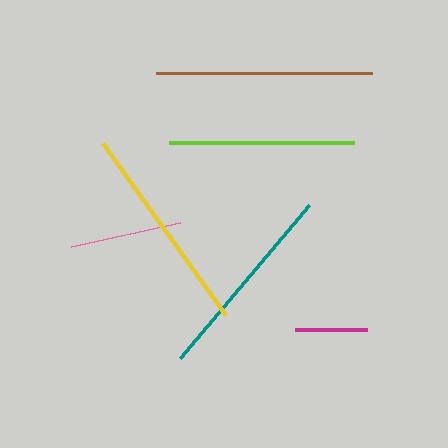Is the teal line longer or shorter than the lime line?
The teal line is longer than the lime line.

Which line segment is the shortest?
The magenta line is the shortest at approximately 72 pixels.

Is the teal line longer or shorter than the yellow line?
The yellow line is longer than the teal line.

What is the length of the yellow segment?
The yellow segment is approximately 211 pixels long.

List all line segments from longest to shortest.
From longest to shortest: brown, yellow, teal, lime, pink, magenta.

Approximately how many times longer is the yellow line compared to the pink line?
The yellow line is approximately 1.9 times the length of the pink line.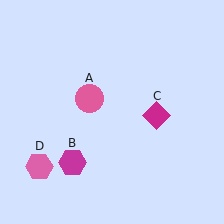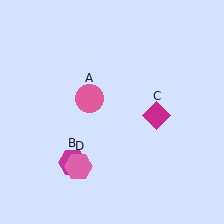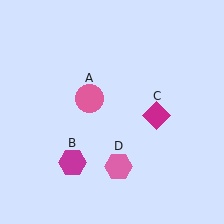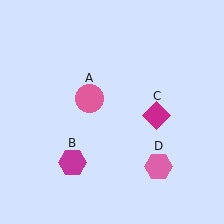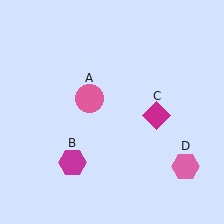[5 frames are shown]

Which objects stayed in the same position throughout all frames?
Pink circle (object A) and magenta hexagon (object B) and magenta diamond (object C) remained stationary.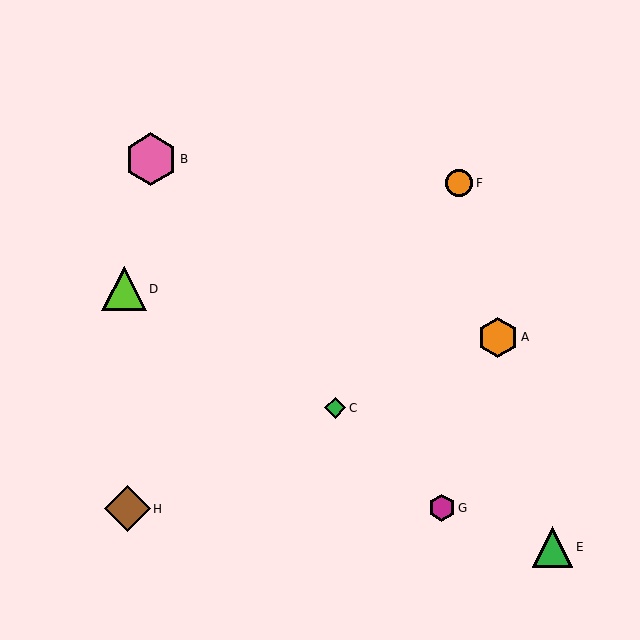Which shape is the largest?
The pink hexagon (labeled B) is the largest.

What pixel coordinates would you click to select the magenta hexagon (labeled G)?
Click at (442, 508) to select the magenta hexagon G.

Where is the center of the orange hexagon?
The center of the orange hexagon is at (498, 337).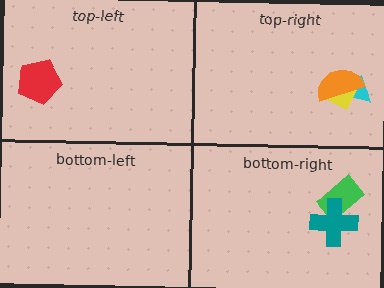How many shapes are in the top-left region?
1.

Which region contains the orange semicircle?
The top-right region.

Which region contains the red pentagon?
The top-left region.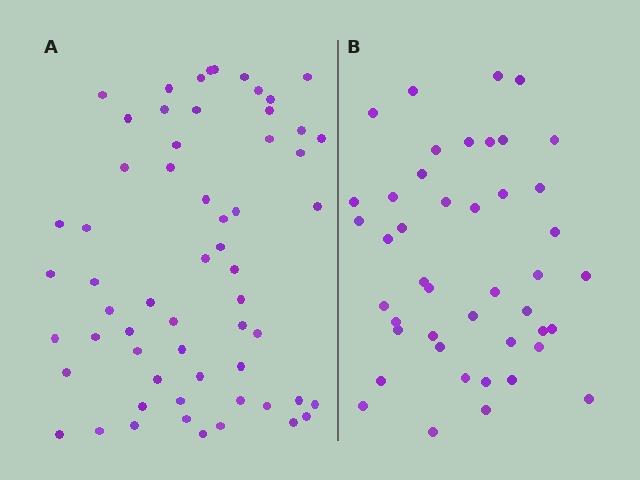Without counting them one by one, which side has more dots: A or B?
Region A (the left region) has more dots.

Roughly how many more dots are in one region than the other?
Region A has approximately 15 more dots than region B.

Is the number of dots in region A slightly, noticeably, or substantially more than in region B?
Region A has noticeably more, but not dramatically so. The ratio is roughly 1.4 to 1.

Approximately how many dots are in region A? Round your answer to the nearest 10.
About 60 dots.